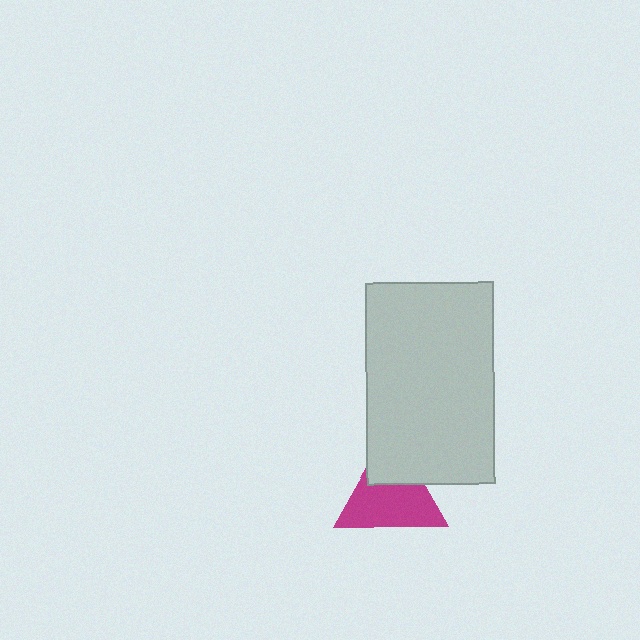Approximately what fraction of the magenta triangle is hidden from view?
Roughly 33% of the magenta triangle is hidden behind the light gray rectangle.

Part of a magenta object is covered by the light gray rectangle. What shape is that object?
It is a triangle.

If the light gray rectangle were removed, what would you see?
You would see the complete magenta triangle.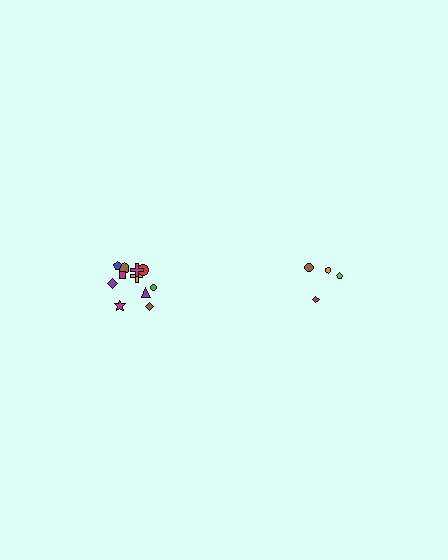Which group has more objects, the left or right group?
The left group.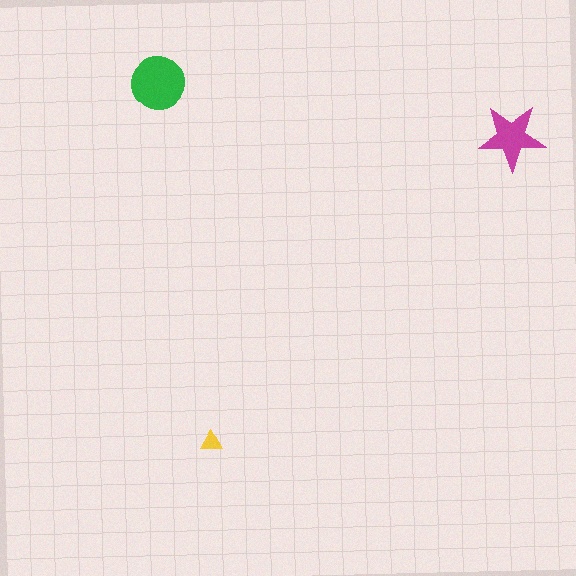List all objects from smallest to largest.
The yellow triangle, the magenta star, the green circle.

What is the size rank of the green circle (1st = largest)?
1st.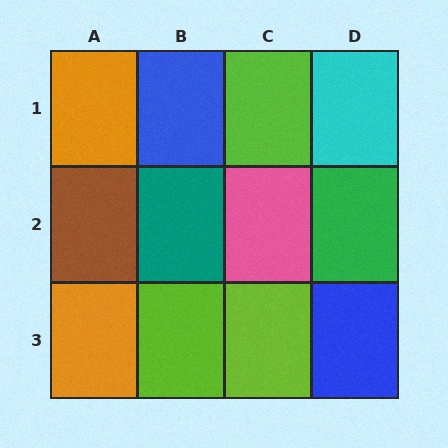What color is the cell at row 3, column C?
Lime.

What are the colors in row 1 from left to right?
Orange, blue, lime, cyan.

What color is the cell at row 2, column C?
Pink.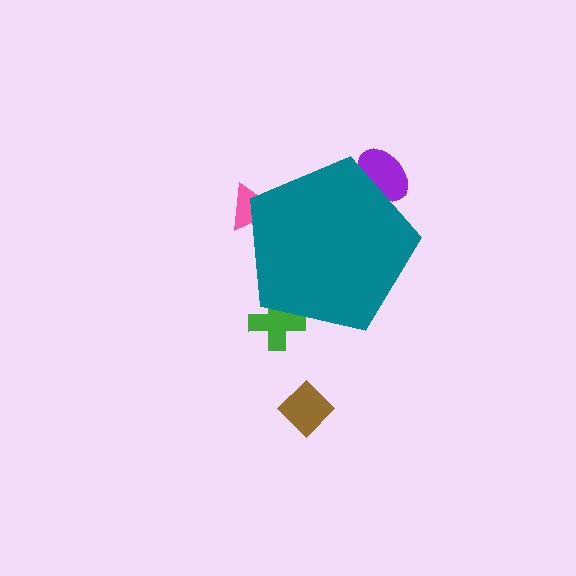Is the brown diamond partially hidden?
No, the brown diamond is fully visible.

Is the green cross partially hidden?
Yes, the green cross is partially hidden behind the teal pentagon.